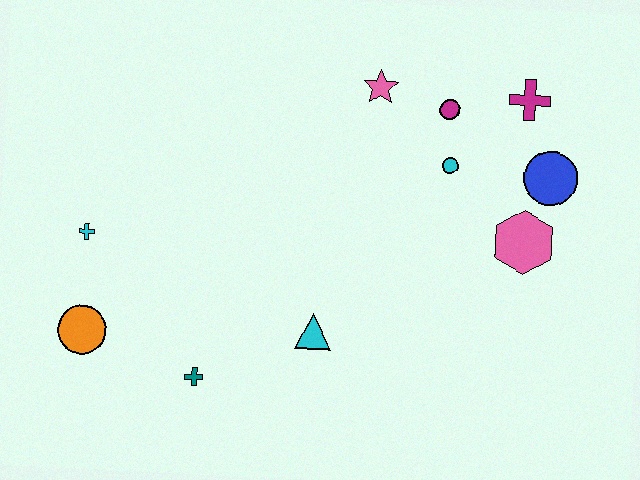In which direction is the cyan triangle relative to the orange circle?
The cyan triangle is to the right of the orange circle.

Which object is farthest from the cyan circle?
The orange circle is farthest from the cyan circle.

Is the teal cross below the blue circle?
Yes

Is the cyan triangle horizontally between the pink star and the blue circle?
No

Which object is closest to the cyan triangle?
The teal cross is closest to the cyan triangle.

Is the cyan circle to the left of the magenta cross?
Yes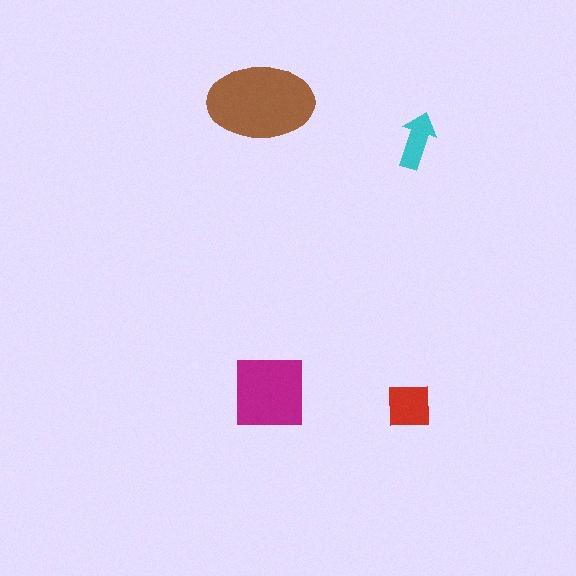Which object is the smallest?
The cyan arrow.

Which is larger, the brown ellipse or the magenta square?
The brown ellipse.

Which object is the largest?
The brown ellipse.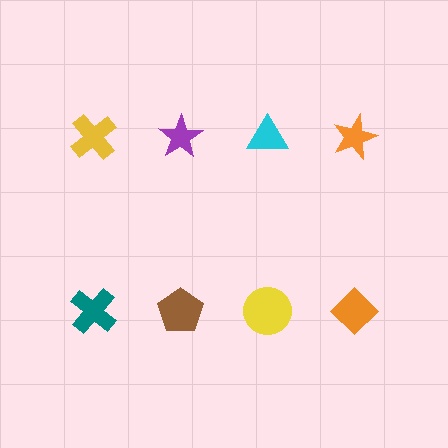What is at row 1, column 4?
An orange star.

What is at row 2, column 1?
A teal cross.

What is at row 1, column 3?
A cyan triangle.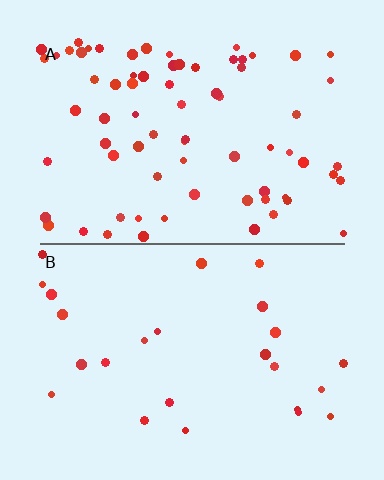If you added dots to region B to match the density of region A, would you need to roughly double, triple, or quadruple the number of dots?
Approximately triple.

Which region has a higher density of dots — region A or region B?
A (the top).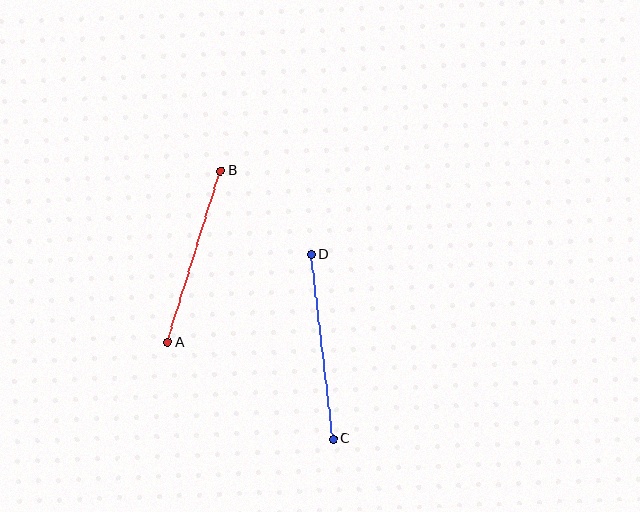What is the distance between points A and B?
The distance is approximately 179 pixels.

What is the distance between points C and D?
The distance is approximately 186 pixels.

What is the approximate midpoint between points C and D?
The midpoint is at approximately (322, 347) pixels.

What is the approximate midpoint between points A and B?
The midpoint is at approximately (194, 257) pixels.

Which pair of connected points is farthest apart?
Points C and D are farthest apart.